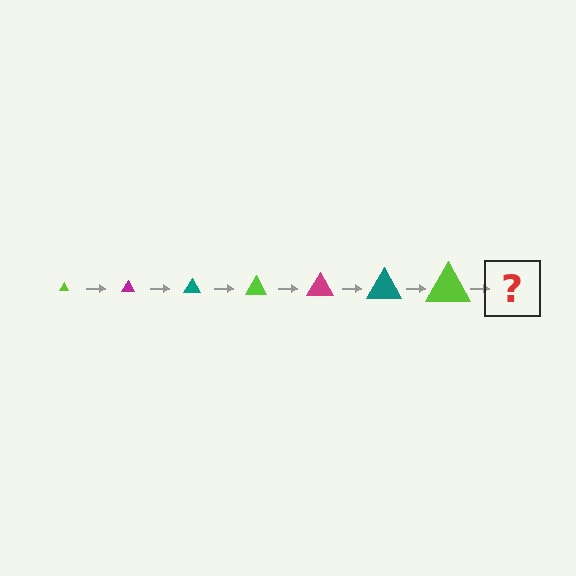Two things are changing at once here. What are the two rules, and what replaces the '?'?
The two rules are that the triangle grows larger each step and the color cycles through lime, magenta, and teal. The '?' should be a magenta triangle, larger than the previous one.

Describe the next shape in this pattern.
It should be a magenta triangle, larger than the previous one.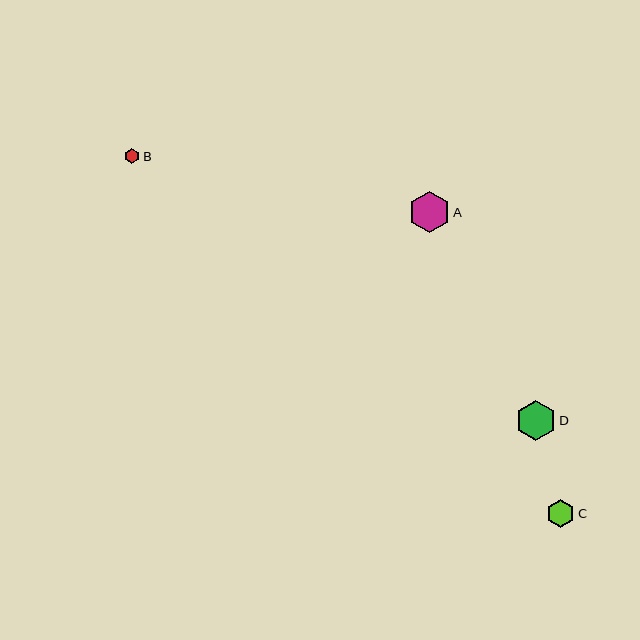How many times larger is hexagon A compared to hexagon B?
Hexagon A is approximately 2.7 times the size of hexagon B.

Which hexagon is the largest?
Hexagon A is the largest with a size of approximately 41 pixels.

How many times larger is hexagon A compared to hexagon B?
Hexagon A is approximately 2.7 times the size of hexagon B.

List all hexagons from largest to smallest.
From largest to smallest: A, D, C, B.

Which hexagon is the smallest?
Hexagon B is the smallest with a size of approximately 15 pixels.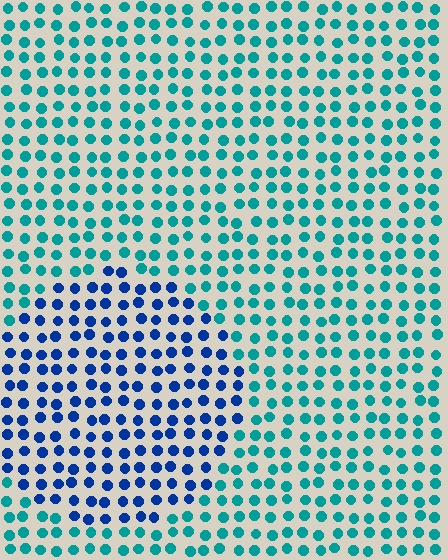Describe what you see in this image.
The image is filled with small teal elements in a uniform arrangement. A circle-shaped region is visible where the elements are tinted to a slightly different hue, forming a subtle color boundary.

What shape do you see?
I see a circle.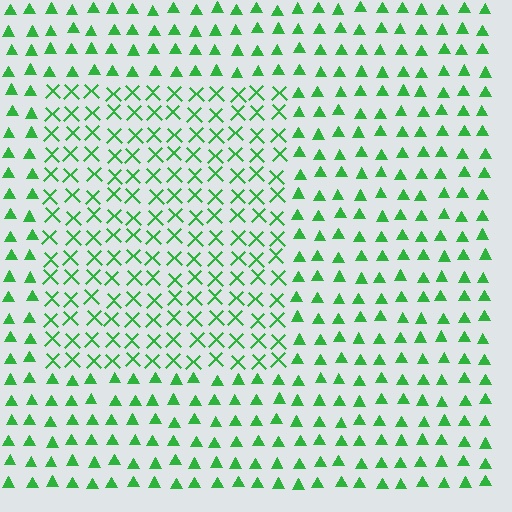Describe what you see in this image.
The image is filled with small green elements arranged in a uniform grid. A rectangle-shaped region contains X marks, while the surrounding area contains triangles. The boundary is defined purely by the change in element shape.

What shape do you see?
I see a rectangle.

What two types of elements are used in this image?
The image uses X marks inside the rectangle region and triangles outside it.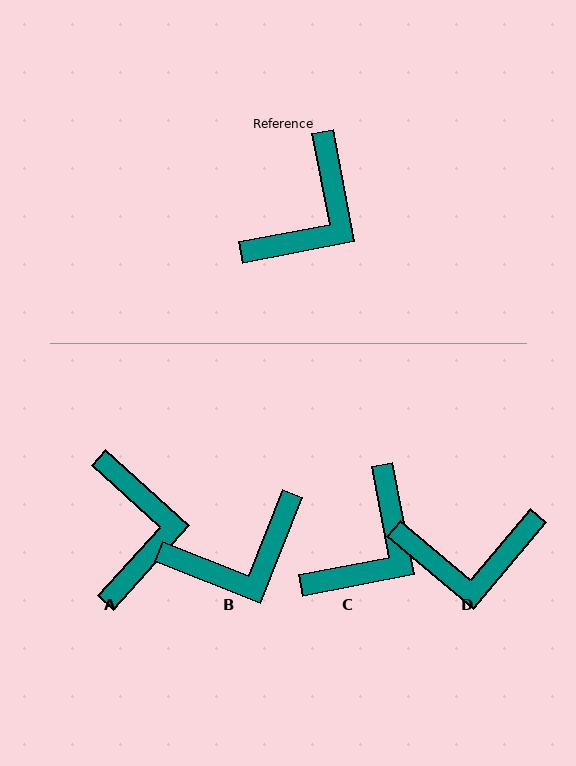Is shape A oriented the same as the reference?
No, it is off by about 37 degrees.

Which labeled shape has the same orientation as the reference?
C.